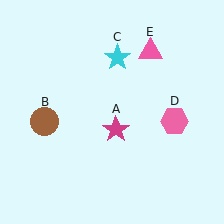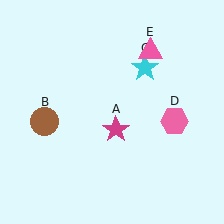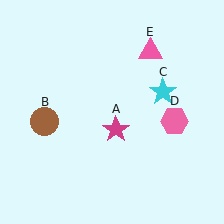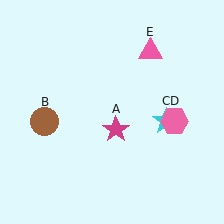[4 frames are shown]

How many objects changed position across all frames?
1 object changed position: cyan star (object C).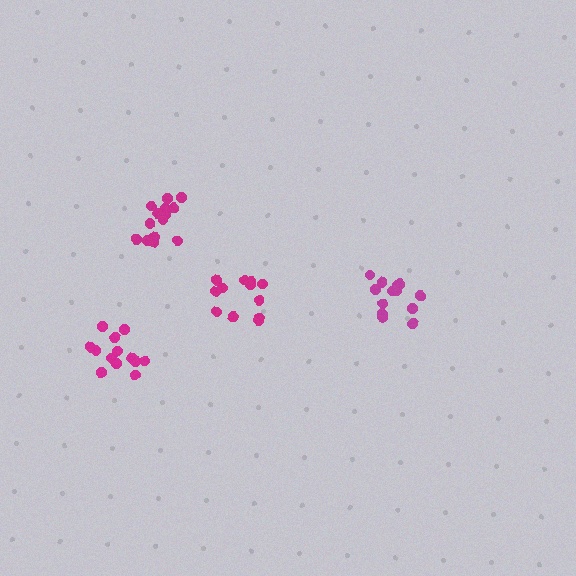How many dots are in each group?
Group 1: 13 dots, Group 2: 12 dots, Group 3: 15 dots, Group 4: 13 dots (53 total).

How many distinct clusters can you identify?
There are 4 distinct clusters.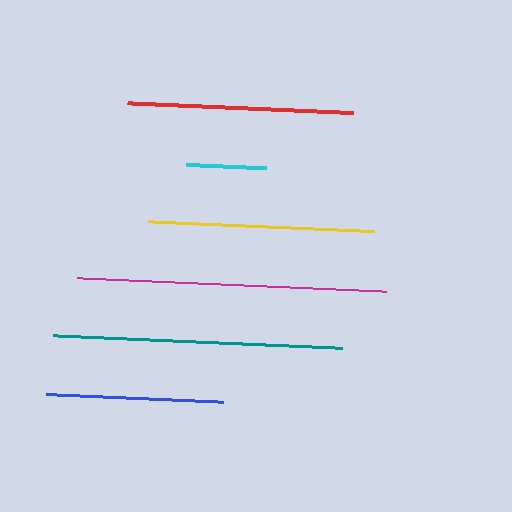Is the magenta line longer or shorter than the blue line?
The magenta line is longer than the blue line.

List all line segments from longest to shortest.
From longest to shortest: magenta, teal, yellow, red, blue, cyan.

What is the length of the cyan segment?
The cyan segment is approximately 80 pixels long.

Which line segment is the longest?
The magenta line is the longest at approximately 309 pixels.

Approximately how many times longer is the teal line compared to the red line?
The teal line is approximately 1.3 times the length of the red line.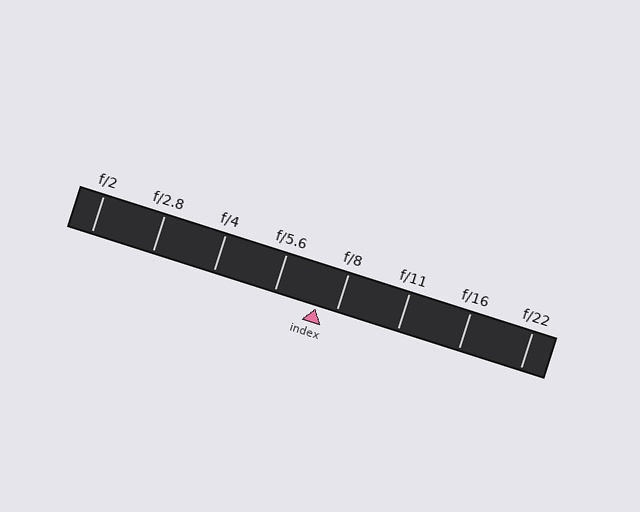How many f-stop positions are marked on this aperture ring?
There are 8 f-stop positions marked.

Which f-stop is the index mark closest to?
The index mark is closest to f/8.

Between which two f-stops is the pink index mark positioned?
The index mark is between f/5.6 and f/8.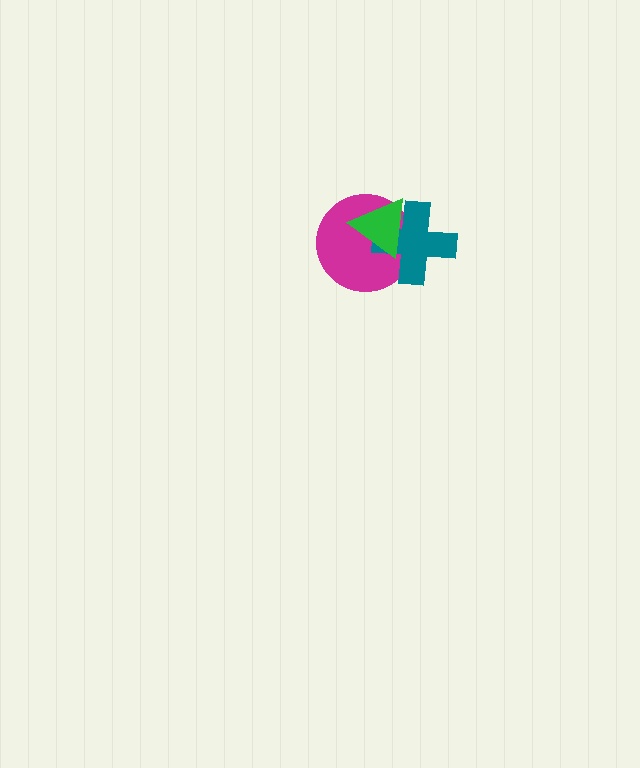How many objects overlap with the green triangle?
2 objects overlap with the green triangle.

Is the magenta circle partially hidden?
Yes, it is partially covered by another shape.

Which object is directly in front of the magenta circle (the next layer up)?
The teal cross is directly in front of the magenta circle.